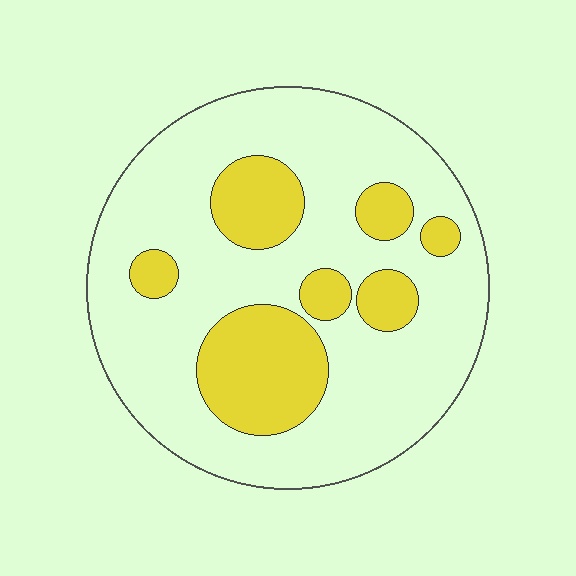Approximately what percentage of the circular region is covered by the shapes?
Approximately 25%.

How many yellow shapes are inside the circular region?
7.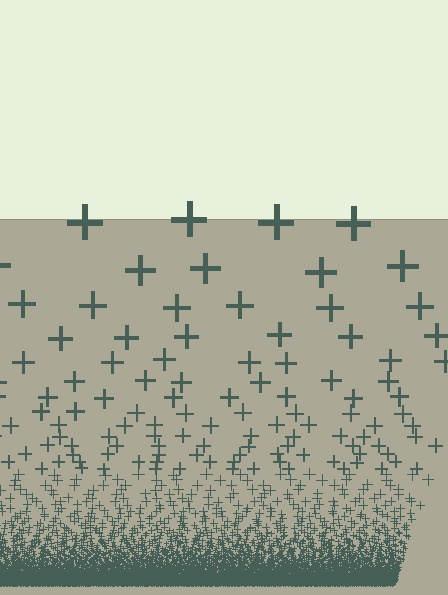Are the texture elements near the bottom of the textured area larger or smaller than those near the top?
Smaller. The gradient is inverted — elements near the bottom are smaller and denser.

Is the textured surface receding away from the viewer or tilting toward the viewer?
The surface appears to tilt toward the viewer. Texture elements get larger and sparser toward the top.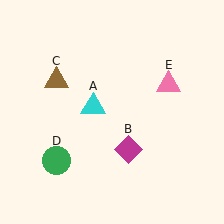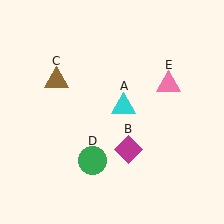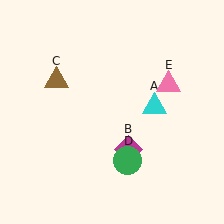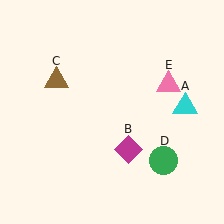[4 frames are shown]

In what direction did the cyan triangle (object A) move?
The cyan triangle (object A) moved right.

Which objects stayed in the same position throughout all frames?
Magenta diamond (object B) and brown triangle (object C) and pink triangle (object E) remained stationary.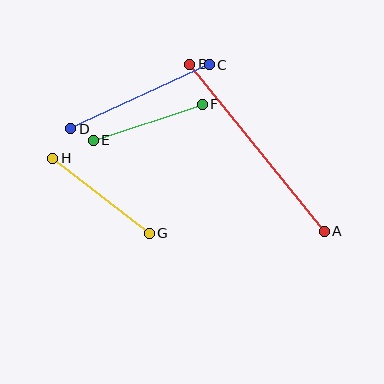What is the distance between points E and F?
The distance is approximately 115 pixels.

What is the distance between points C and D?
The distance is approximately 153 pixels.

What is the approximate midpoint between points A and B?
The midpoint is at approximately (257, 148) pixels.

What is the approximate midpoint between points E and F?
The midpoint is at approximately (148, 122) pixels.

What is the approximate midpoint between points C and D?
The midpoint is at approximately (140, 97) pixels.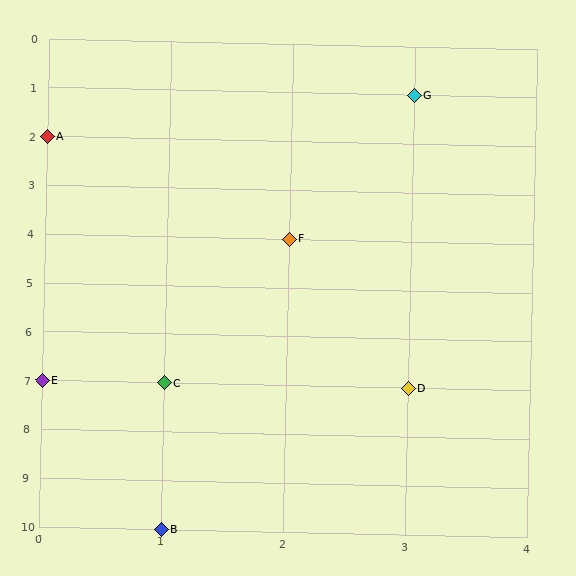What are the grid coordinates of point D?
Point D is at grid coordinates (3, 7).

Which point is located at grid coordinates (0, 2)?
Point A is at (0, 2).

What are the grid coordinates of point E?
Point E is at grid coordinates (0, 7).